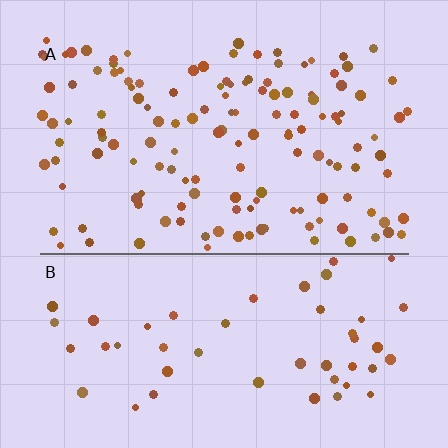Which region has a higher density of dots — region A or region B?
A (the top).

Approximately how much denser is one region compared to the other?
Approximately 2.7× — region A over region B.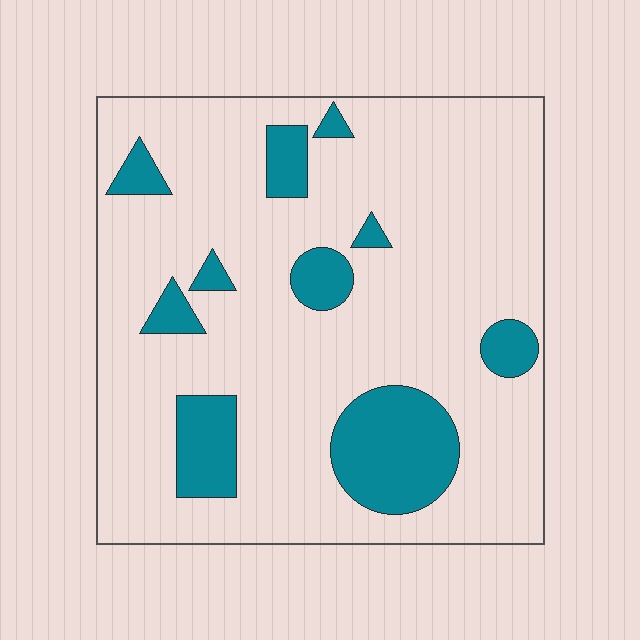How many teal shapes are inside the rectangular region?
10.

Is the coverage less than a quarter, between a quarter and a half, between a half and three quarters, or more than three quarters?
Less than a quarter.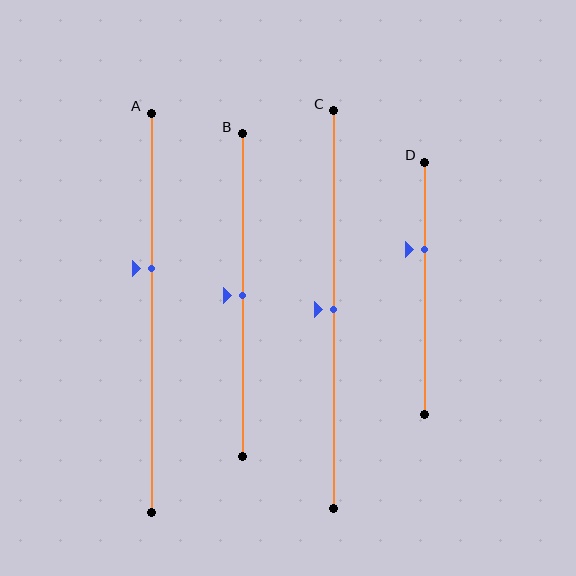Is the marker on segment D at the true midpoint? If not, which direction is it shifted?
No, the marker on segment D is shifted upward by about 15% of the segment length.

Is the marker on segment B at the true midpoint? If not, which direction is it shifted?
Yes, the marker on segment B is at the true midpoint.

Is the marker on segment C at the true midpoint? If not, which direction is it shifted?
Yes, the marker on segment C is at the true midpoint.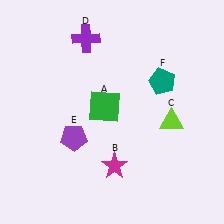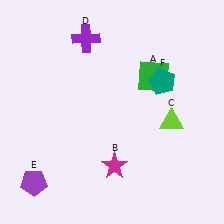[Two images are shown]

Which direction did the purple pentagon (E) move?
The purple pentagon (E) moved down.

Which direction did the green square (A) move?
The green square (A) moved right.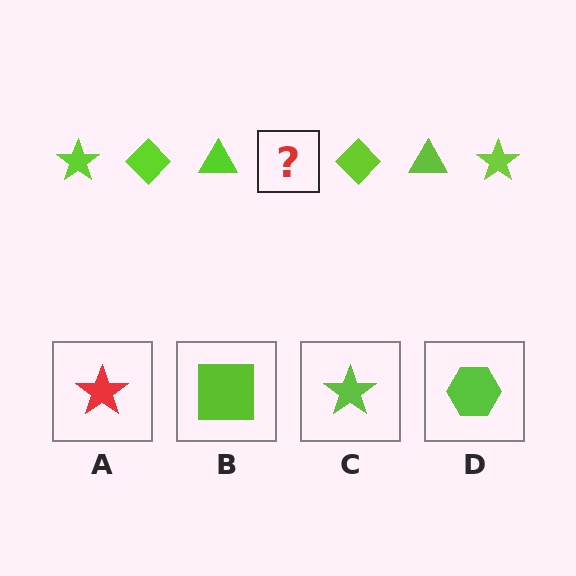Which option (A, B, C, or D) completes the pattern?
C.